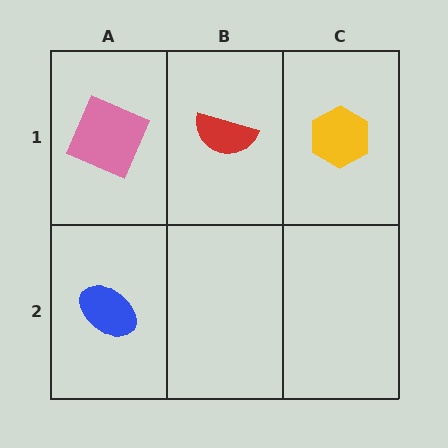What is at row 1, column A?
A pink square.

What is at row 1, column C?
A yellow hexagon.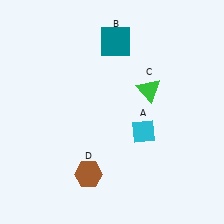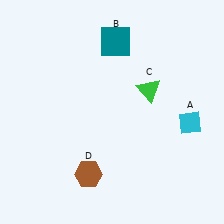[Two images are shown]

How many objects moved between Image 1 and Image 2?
1 object moved between the two images.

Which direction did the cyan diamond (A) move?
The cyan diamond (A) moved right.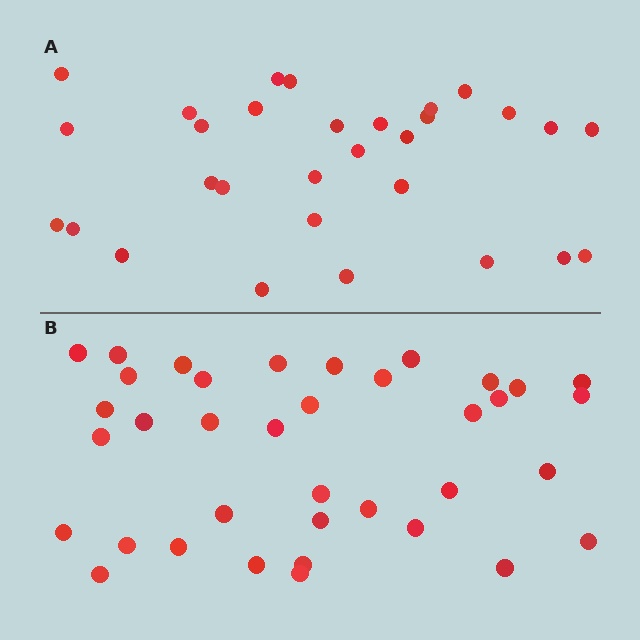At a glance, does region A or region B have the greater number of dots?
Region B (the bottom region) has more dots.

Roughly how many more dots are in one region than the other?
Region B has roughly 8 or so more dots than region A.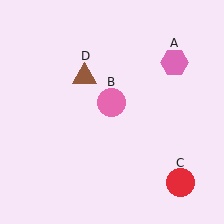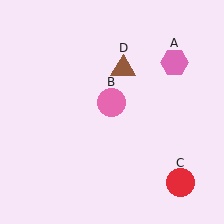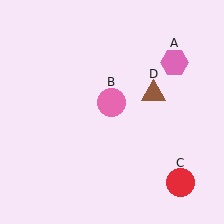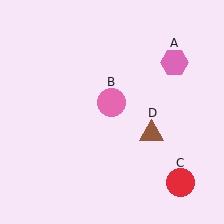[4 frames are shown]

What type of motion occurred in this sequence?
The brown triangle (object D) rotated clockwise around the center of the scene.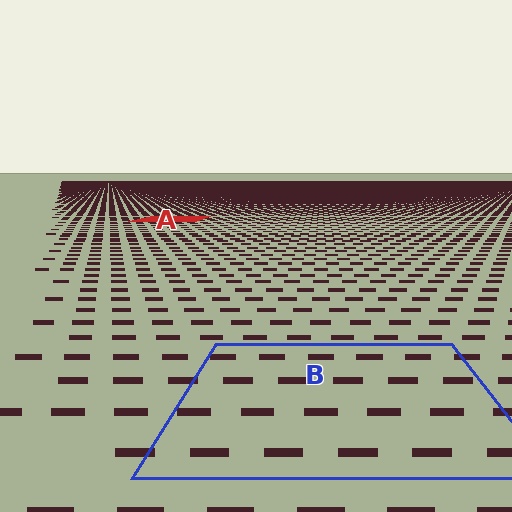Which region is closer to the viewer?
Region B is closer. The texture elements there are larger and more spread out.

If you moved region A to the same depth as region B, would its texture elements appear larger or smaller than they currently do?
They would appear larger. At a closer depth, the same texture elements are projected at a bigger on-screen size.